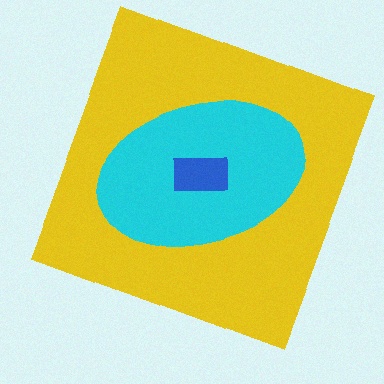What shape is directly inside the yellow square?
The cyan ellipse.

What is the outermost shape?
The yellow square.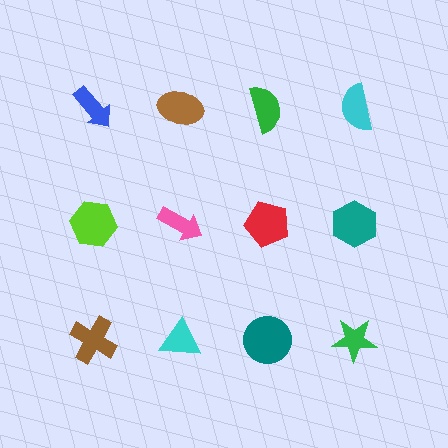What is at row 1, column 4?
A cyan semicircle.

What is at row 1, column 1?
A blue arrow.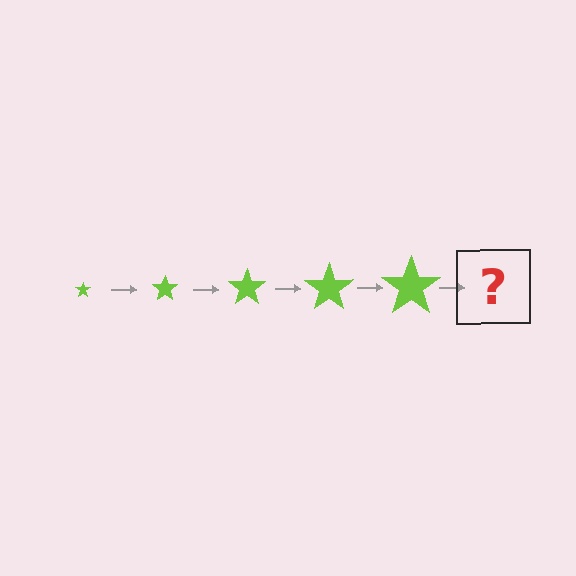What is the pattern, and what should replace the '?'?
The pattern is that the star gets progressively larger each step. The '?' should be a lime star, larger than the previous one.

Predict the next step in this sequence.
The next step is a lime star, larger than the previous one.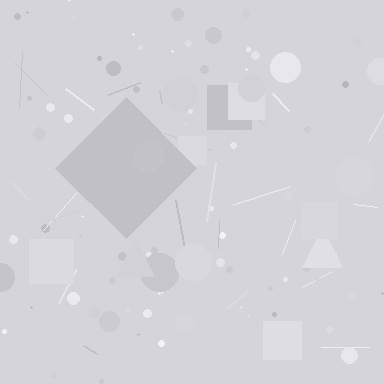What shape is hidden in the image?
A diamond is hidden in the image.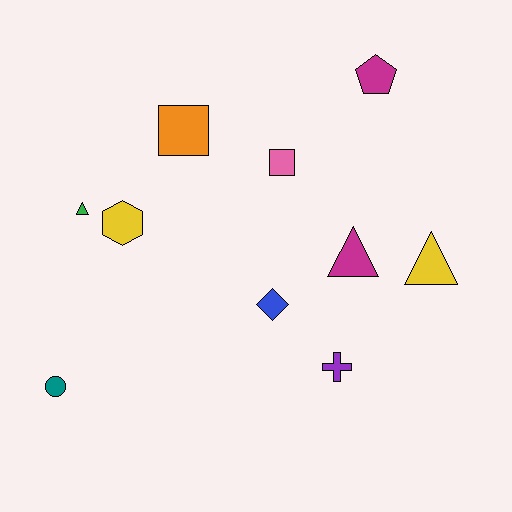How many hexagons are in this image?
There is 1 hexagon.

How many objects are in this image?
There are 10 objects.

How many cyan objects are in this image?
There are no cyan objects.